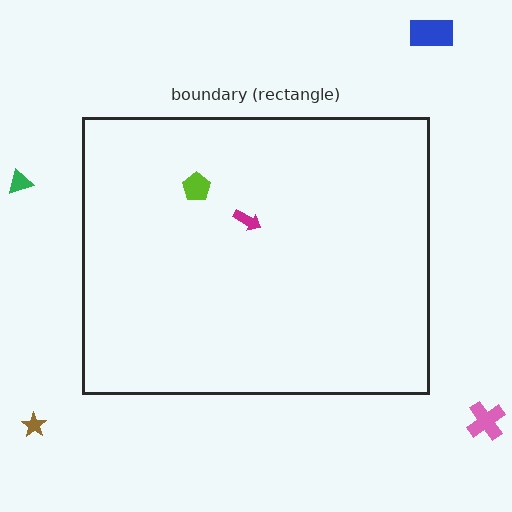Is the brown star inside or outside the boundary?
Outside.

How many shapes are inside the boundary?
2 inside, 4 outside.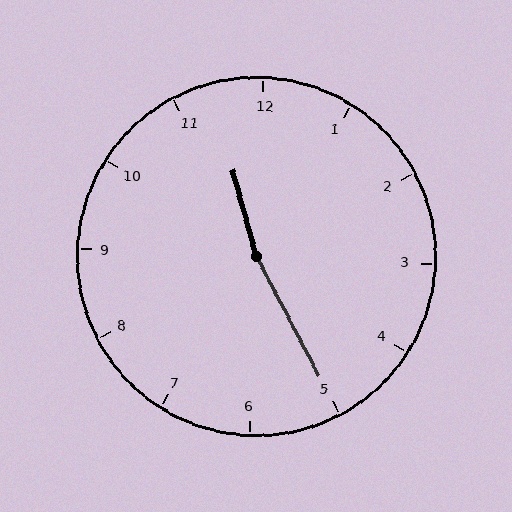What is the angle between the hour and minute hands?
Approximately 168 degrees.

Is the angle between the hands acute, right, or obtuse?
It is obtuse.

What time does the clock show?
11:25.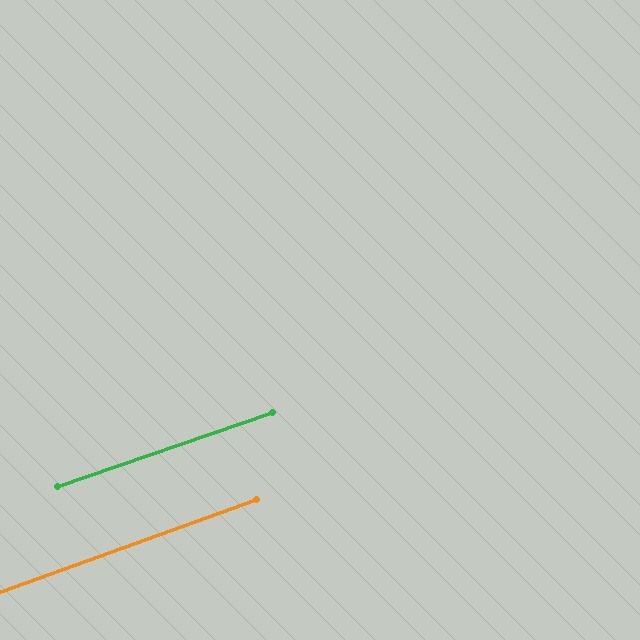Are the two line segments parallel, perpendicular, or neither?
Parallel — their directions differ by only 0.9°.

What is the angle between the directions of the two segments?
Approximately 1 degree.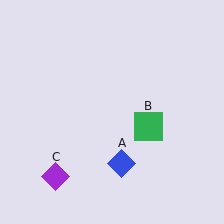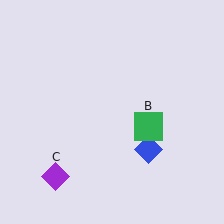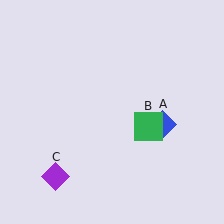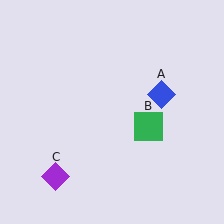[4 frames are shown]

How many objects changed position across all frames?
1 object changed position: blue diamond (object A).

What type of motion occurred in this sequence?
The blue diamond (object A) rotated counterclockwise around the center of the scene.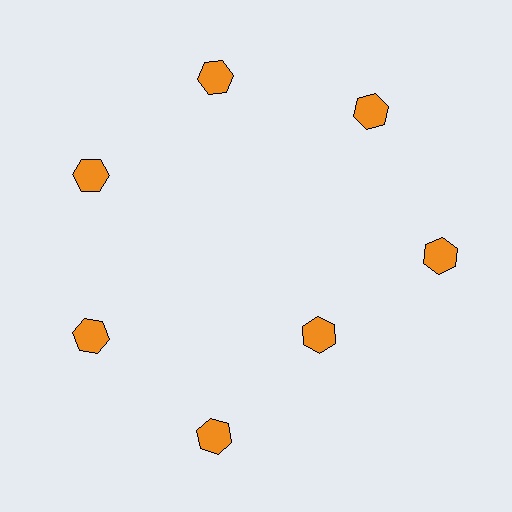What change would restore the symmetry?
The symmetry would be restored by moving it outward, back onto the ring so that all 7 hexagons sit at equal angles and equal distance from the center.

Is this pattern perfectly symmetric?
No. The 7 orange hexagons are arranged in a ring, but one element near the 5 o'clock position is pulled inward toward the center, breaking the 7-fold rotational symmetry.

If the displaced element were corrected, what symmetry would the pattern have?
It would have 7-fold rotational symmetry — the pattern would map onto itself every 51 degrees.